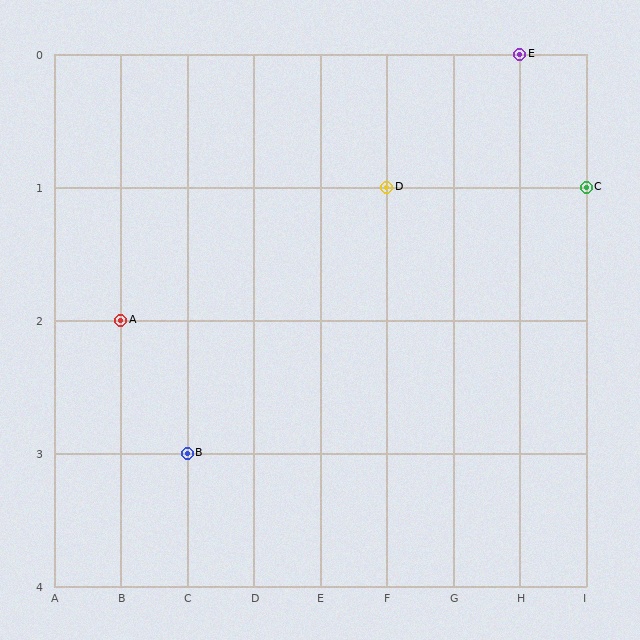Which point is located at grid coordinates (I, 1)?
Point C is at (I, 1).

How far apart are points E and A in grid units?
Points E and A are 6 columns and 2 rows apart (about 6.3 grid units diagonally).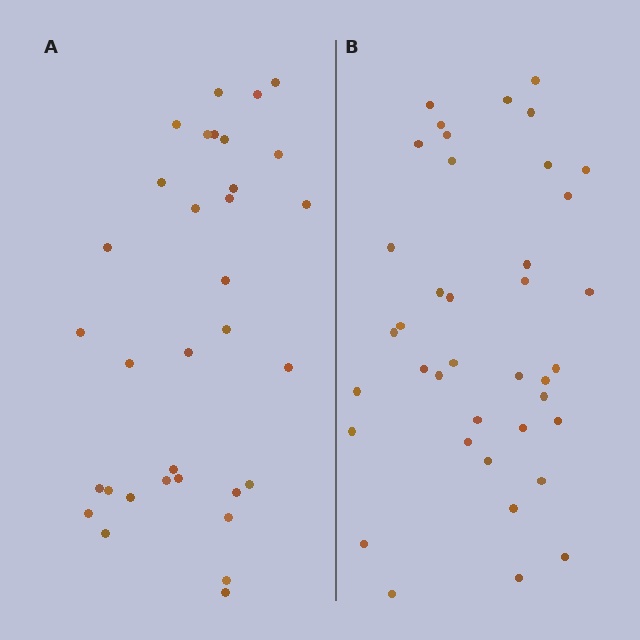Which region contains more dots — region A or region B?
Region B (the right region) has more dots.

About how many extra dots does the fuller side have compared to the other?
Region B has about 6 more dots than region A.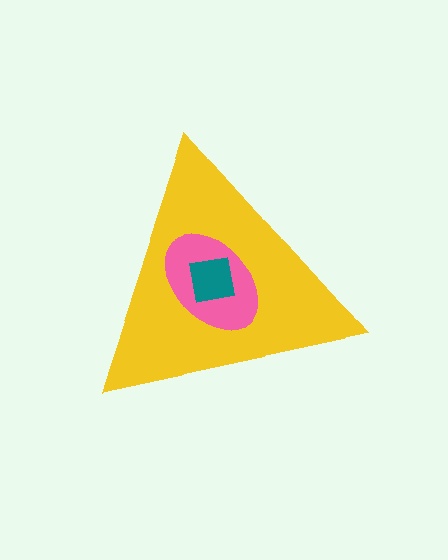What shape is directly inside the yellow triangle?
The pink ellipse.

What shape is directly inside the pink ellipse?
The teal square.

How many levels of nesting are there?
3.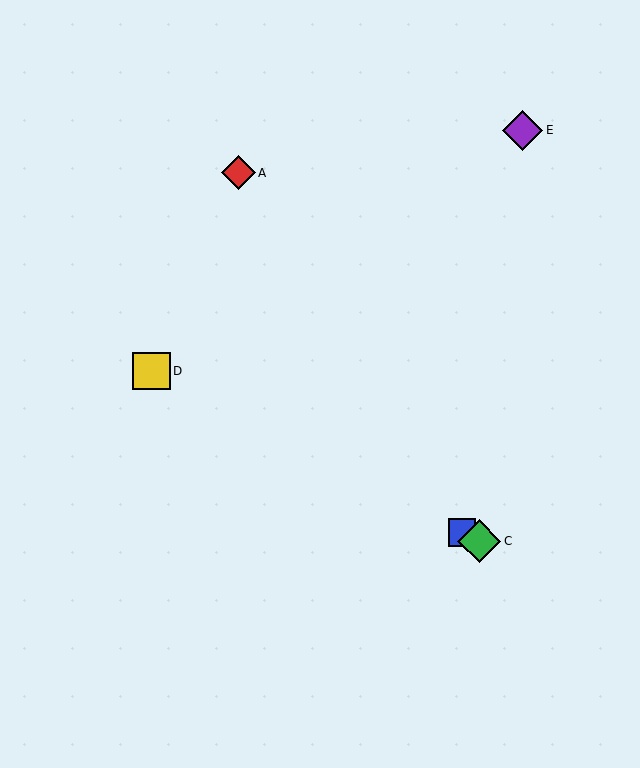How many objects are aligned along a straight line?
3 objects (B, C, D) are aligned along a straight line.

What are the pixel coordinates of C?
Object C is at (479, 541).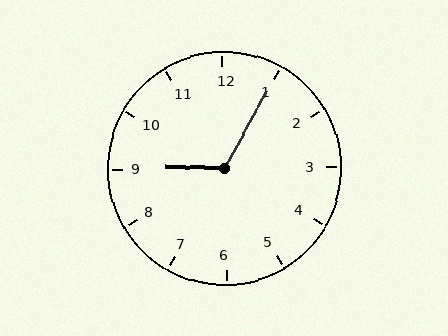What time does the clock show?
9:05.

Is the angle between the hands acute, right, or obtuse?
It is obtuse.